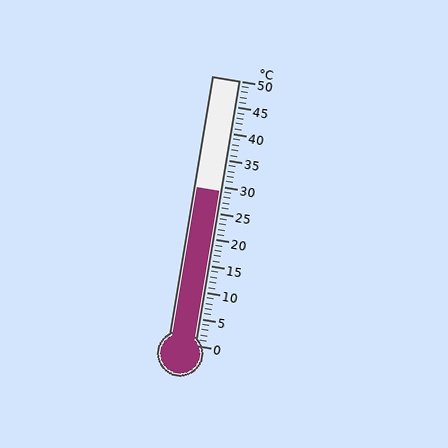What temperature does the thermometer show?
The thermometer shows approximately 29°C.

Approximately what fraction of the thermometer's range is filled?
The thermometer is filled to approximately 60% of its range.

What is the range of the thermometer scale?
The thermometer scale ranges from 0°C to 50°C.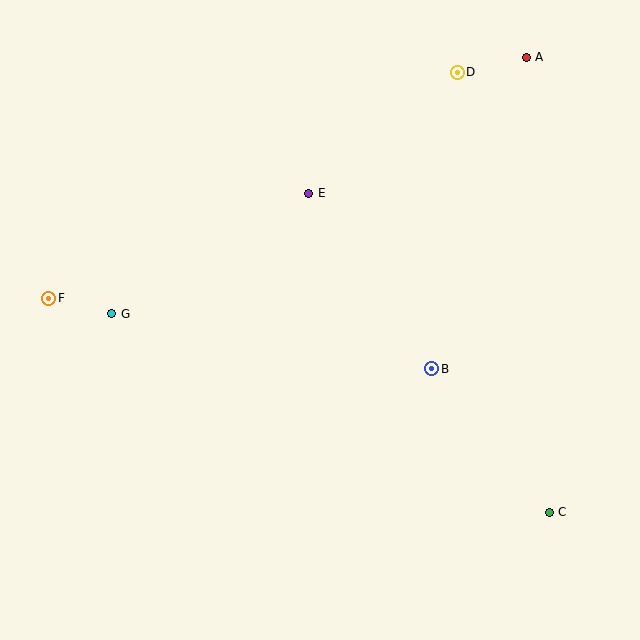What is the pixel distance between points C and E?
The distance between C and E is 399 pixels.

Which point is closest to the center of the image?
Point B at (432, 369) is closest to the center.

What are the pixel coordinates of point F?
Point F is at (49, 298).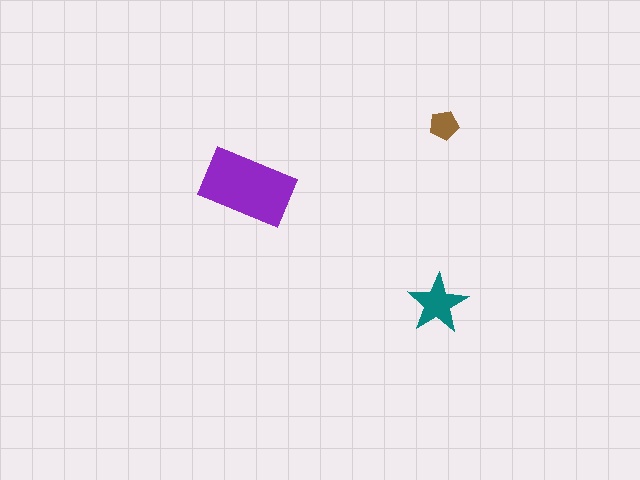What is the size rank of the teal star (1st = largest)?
2nd.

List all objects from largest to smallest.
The purple rectangle, the teal star, the brown pentagon.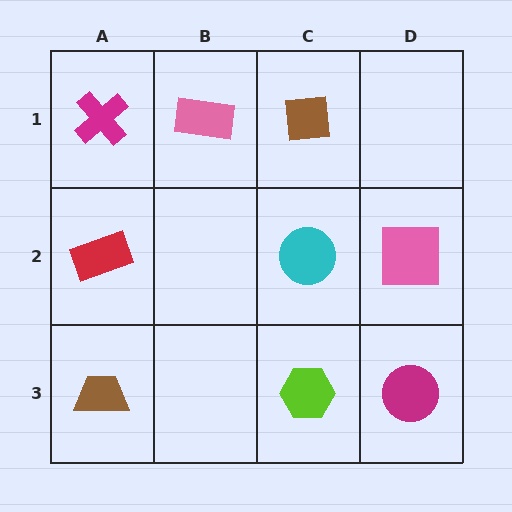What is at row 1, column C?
A brown square.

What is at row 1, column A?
A magenta cross.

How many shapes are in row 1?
3 shapes.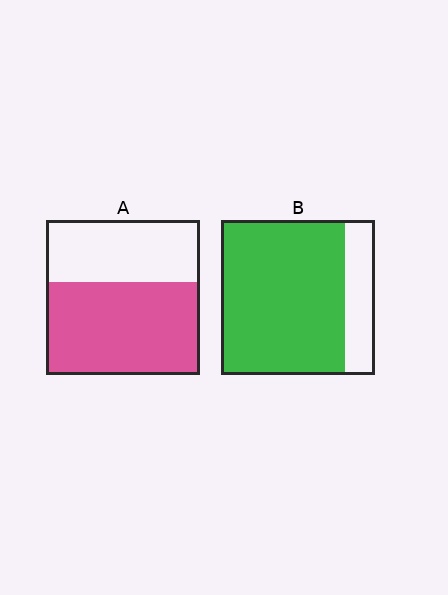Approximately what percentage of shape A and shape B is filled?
A is approximately 60% and B is approximately 80%.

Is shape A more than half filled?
Yes.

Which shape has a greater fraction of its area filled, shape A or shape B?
Shape B.